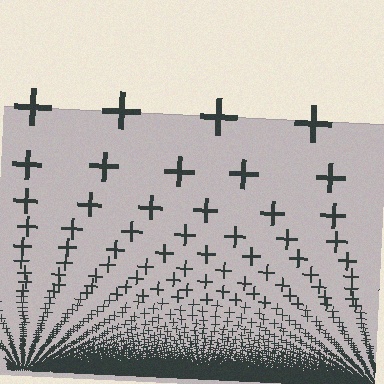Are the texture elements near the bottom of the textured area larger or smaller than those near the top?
Smaller. The gradient is inverted — elements near the bottom are smaller and denser.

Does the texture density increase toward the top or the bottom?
Density increases toward the bottom.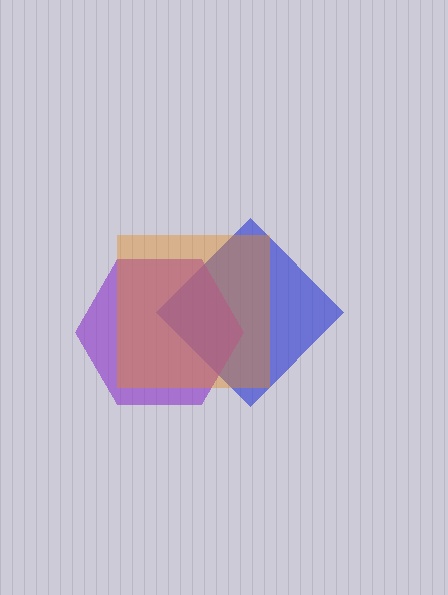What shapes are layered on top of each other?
The layered shapes are: a blue diamond, a purple hexagon, an orange square.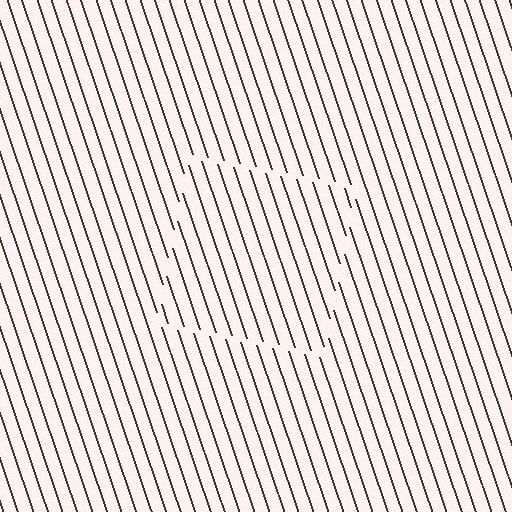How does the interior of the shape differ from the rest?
The interior of the shape contains the same grating, shifted by half a period — the contour is defined by the phase discontinuity where line-ends from the inner and outer gratings abut.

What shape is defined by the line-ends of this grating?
An illusory square. The interior of the shape contains the same grating, shifted by half a period — the contour is defined by the phase discontinuity where line-ends from the inner and outer gratings abut.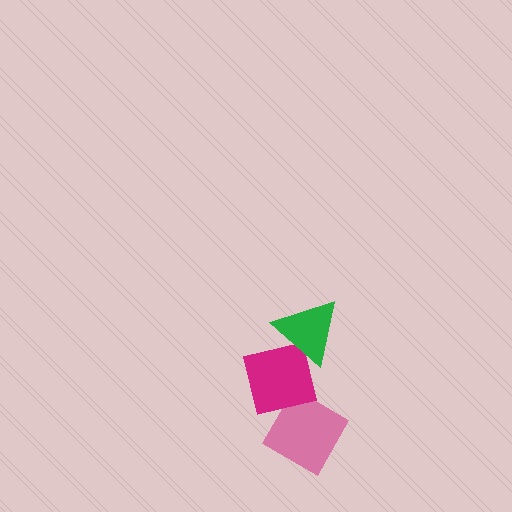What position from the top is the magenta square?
The magenta square is 2nd from the top.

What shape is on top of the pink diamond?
The magenta square is on top of the pink diamond.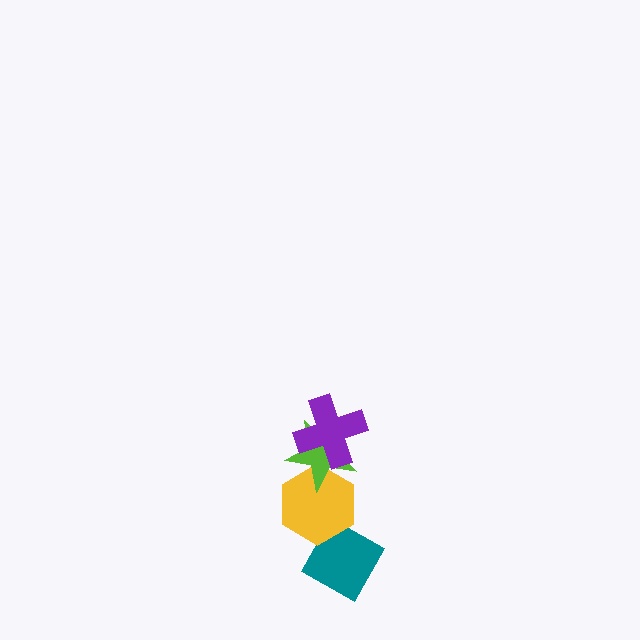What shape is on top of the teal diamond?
The yellow hexagon is on top of the teal diamond.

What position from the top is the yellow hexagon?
The yellow hexagon is 3rd from the top.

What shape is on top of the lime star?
The purple cross is on top of the lime star.